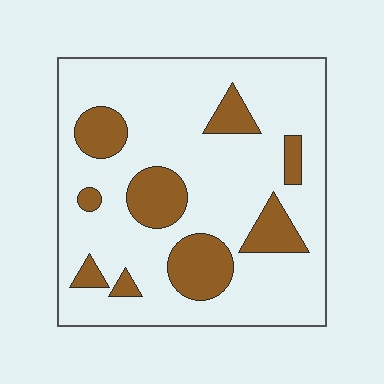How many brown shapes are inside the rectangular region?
9.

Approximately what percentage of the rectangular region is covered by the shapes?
Approximately 20%.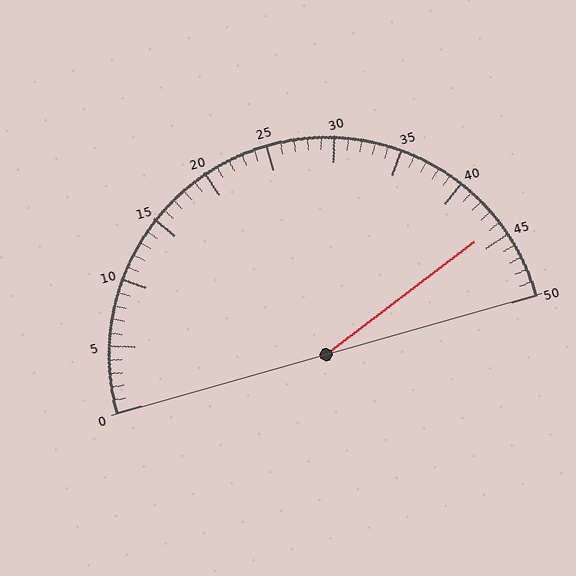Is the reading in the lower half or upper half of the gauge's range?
The reading is in the upper half of the range (0 to 50).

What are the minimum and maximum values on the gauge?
The gauge ranges from 0 to 50.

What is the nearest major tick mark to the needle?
The nearest major tick mark is 45.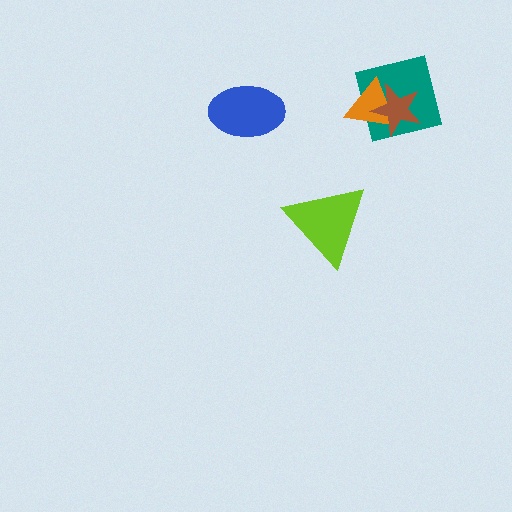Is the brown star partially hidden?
No, no other shape covers it.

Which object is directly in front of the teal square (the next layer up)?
The orange triangle is directly in front of the teal square.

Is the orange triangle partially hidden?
Yes, it is partially covered by another shape.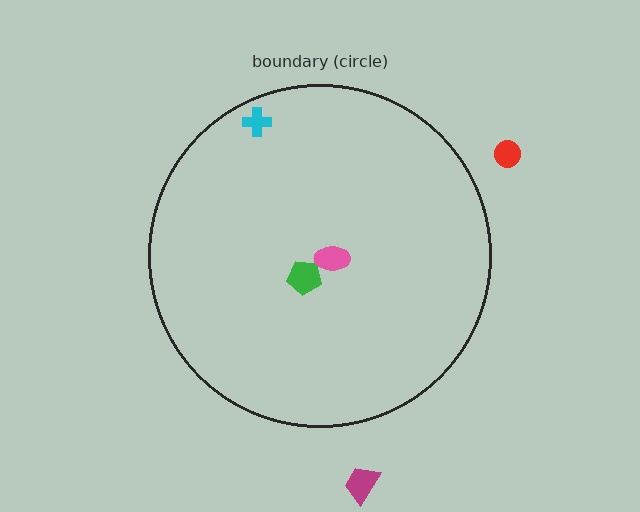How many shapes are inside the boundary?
3 inside, 2 outside.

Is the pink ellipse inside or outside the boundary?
Inside.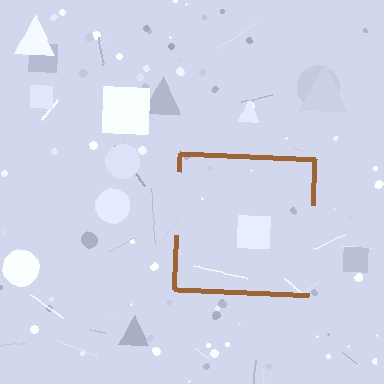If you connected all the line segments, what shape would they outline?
They would outline a square.